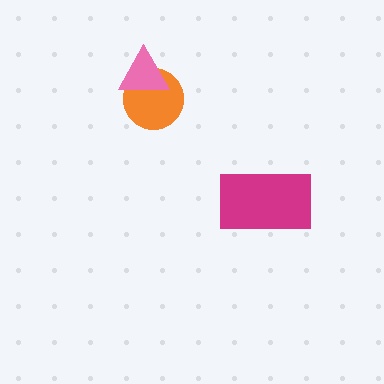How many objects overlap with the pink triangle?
1 object overlaps with the pink triangle.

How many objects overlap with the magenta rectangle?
0 objects overlap with the magenta rectangle.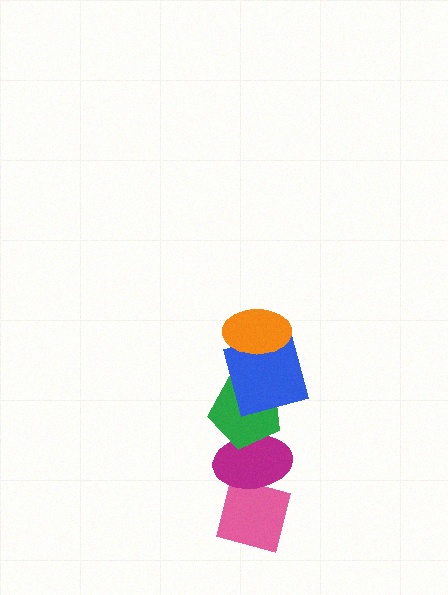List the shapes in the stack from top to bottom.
From top to bottom: the orange ellipse, the blue square, the green pentagon, the magenta ellipse, the pink square.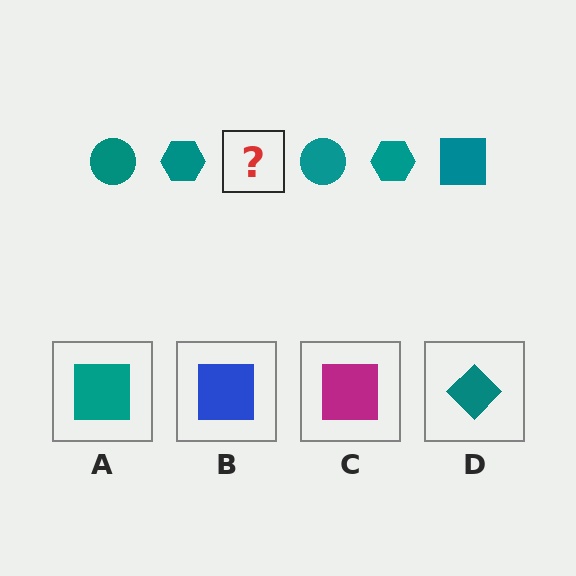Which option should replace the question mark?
Option A.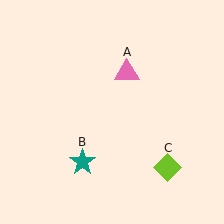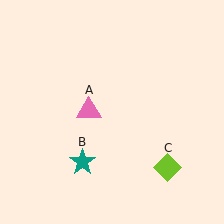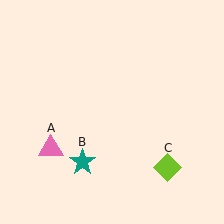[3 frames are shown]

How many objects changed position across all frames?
1 object changed position: pink triangle (object A).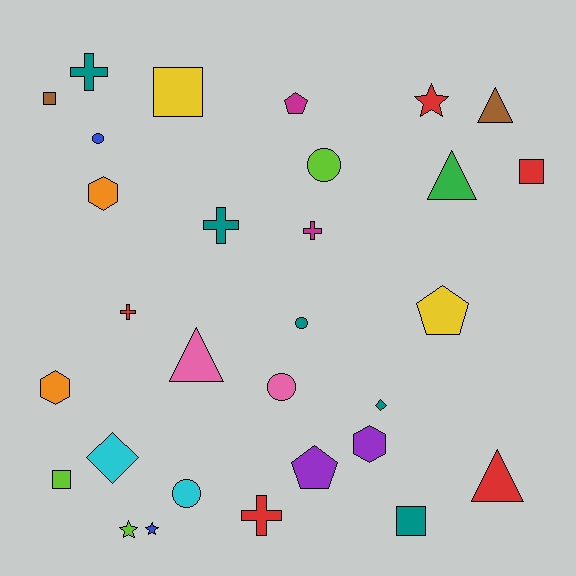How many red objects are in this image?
There are 5 red objects.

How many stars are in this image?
There are 3 stars.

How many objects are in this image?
There are 30 objects.